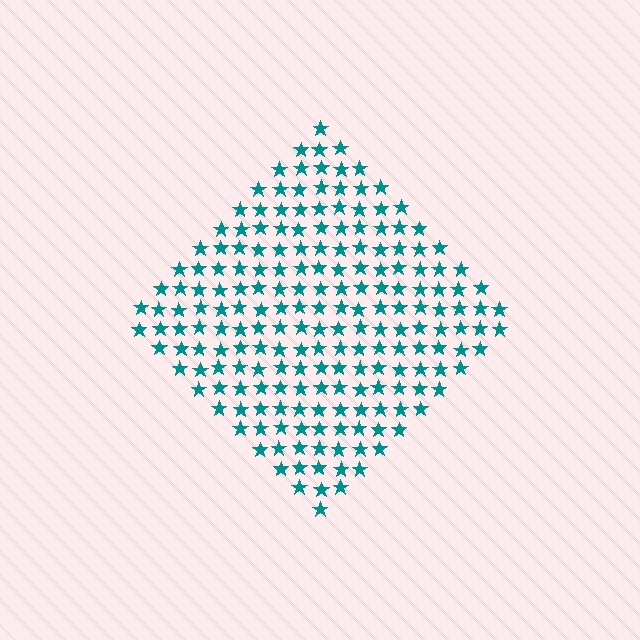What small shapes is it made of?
It is made of small stars.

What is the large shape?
The large shape is a diamond.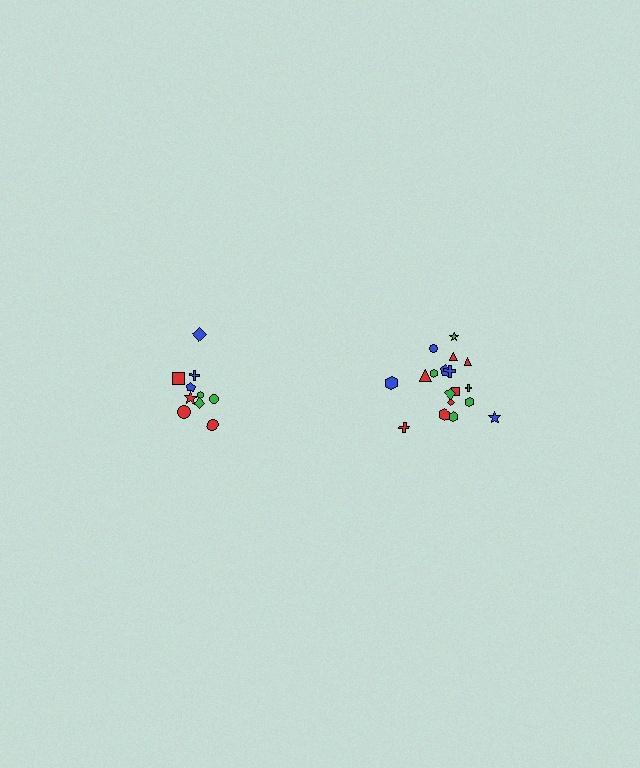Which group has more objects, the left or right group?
The right group.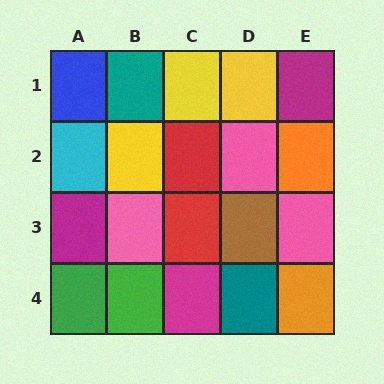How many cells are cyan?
1 cell is cyan.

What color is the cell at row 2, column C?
Red.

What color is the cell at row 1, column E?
Magenta.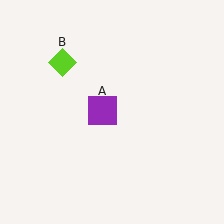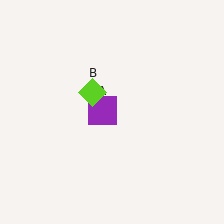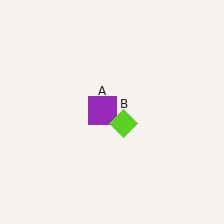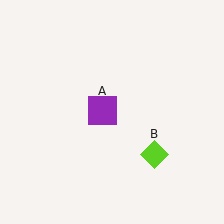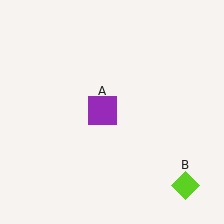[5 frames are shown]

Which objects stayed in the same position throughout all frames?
Purple square (object A) remained stationary.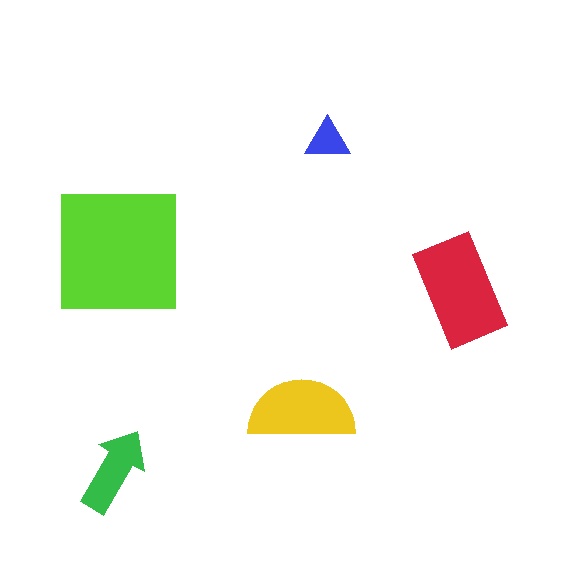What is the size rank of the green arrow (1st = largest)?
4th.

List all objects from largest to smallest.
The lime square, the red rectangle, the yellow semicircle, the green arrow, the blue triangle.